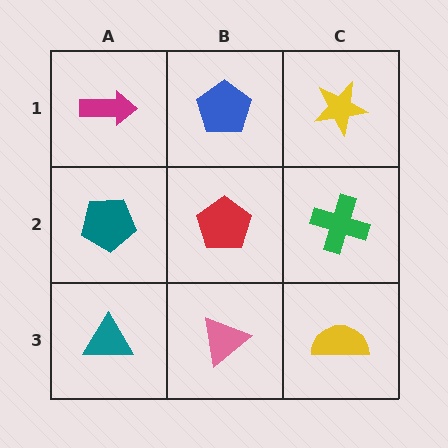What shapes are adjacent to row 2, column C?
A yellow star (row 1, column C), a yellow semicircle (row 3, column C), a red pentagon (row 2, column B).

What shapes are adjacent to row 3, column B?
A red pentagon (row 2, column B), a teal triangle (row 3, column A), a yellow semicircle (row 3, column C).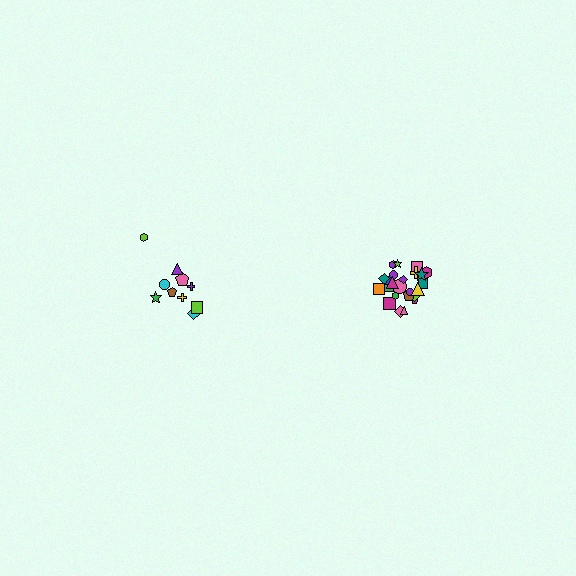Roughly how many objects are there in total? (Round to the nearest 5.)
Roughly 35 objects in total.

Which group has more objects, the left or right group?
The right group.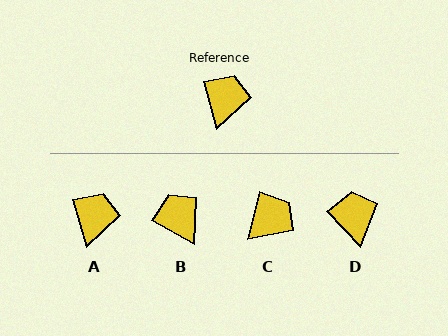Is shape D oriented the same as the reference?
No, it is off by about 27 degrees.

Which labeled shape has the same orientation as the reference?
A.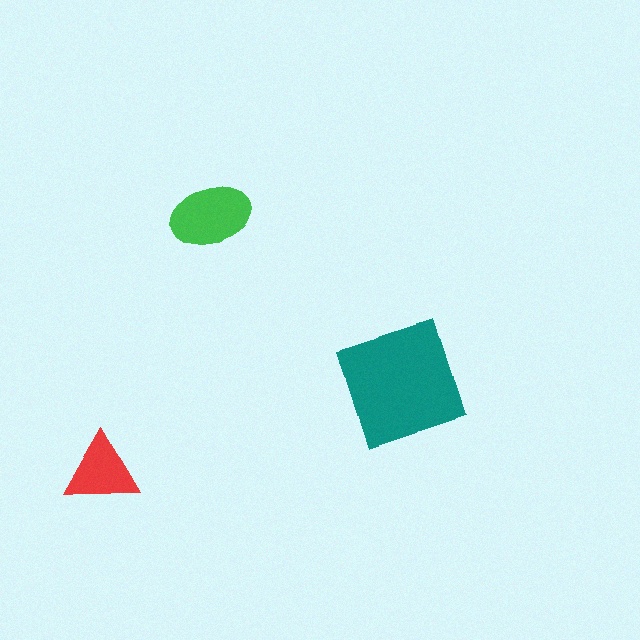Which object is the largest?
The teal square.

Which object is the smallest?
The red triangle.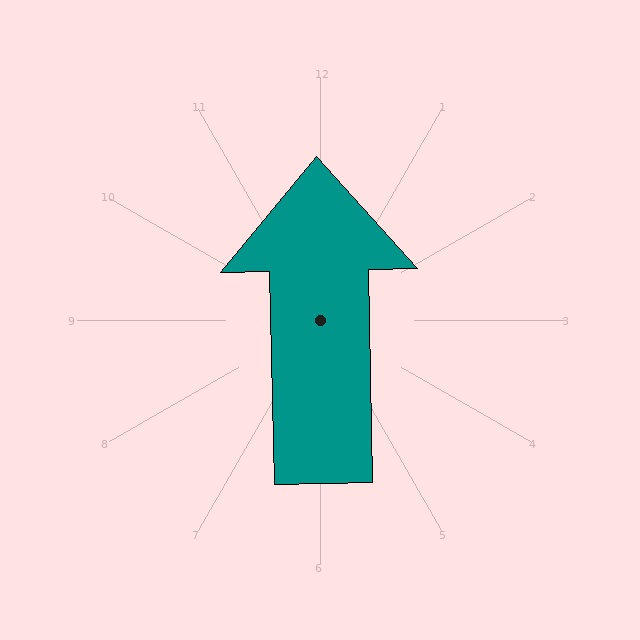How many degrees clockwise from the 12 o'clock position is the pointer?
Approximately 359 degrees.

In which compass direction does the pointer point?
North.